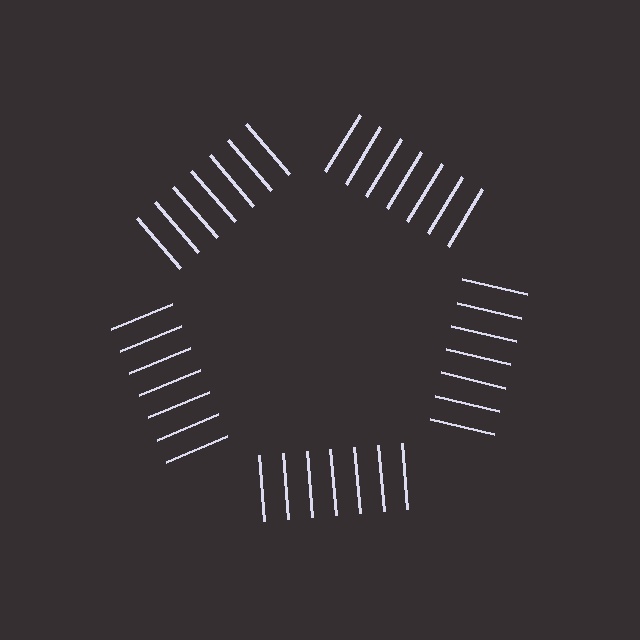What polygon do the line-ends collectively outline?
An illusory pentagon — the line segments terminate on its edges but no continuous stroke is drawn.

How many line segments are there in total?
35 — 7 along each of the 5 edges.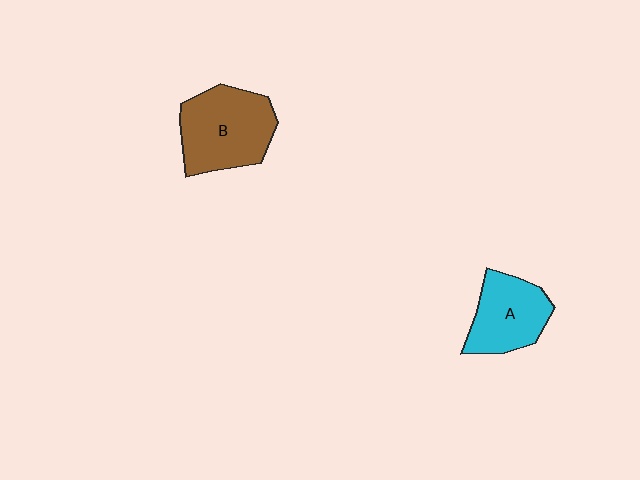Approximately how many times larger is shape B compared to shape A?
Approximately 1.3 times.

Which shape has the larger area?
Shape B (brown).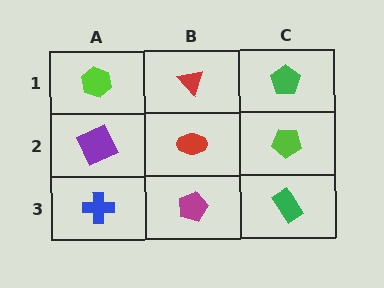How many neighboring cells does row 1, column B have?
3.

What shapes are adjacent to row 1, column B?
A red ellipse (row 2, column B), a lime hexagon (row 1, column A), a green pentagon (row 1, column C).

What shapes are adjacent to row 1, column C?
A lime pentagon (row 2, column C), a red triangle (row 1, column B).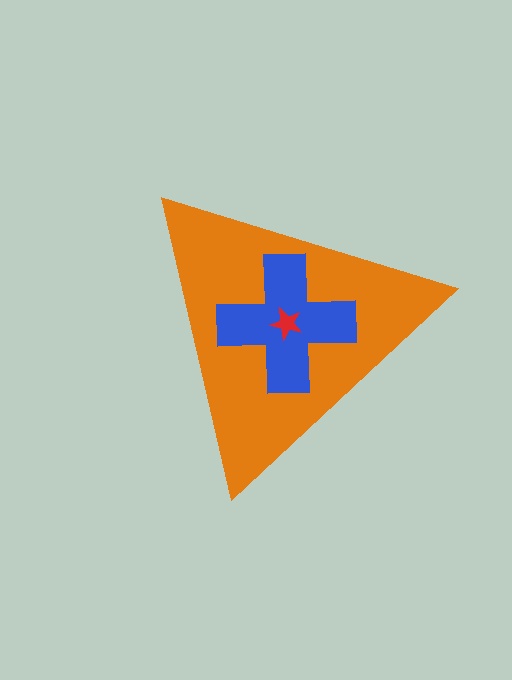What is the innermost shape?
The red star.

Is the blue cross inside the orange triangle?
Yes.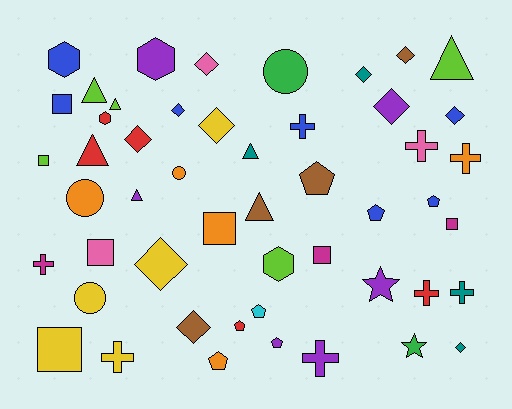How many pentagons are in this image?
There are 7 pentagons.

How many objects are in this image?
There are 50 objects.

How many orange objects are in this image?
There are 5 orange objects.